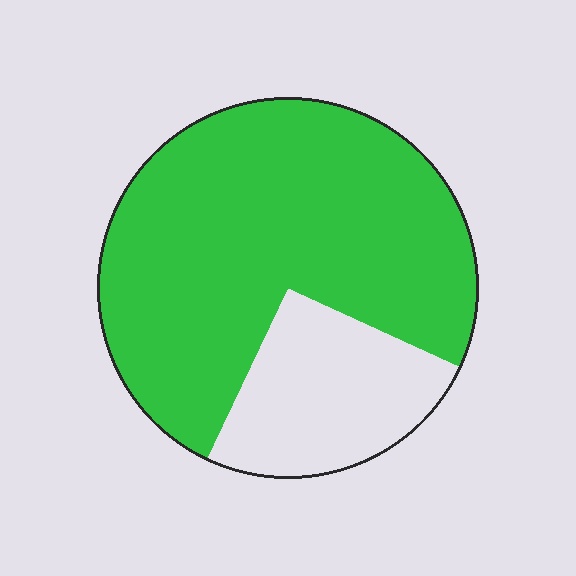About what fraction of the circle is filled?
About three quarters (3/4).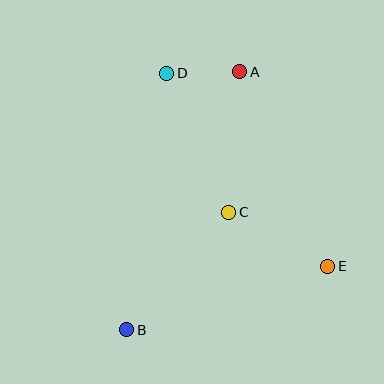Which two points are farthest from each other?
Points A and B are farthest from each other.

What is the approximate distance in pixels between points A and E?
The distance between A and E is approximately 213 pixels.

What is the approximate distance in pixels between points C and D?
The distance between C and D is approximately 152 pixels.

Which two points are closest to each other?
Points A and D are closest to each other.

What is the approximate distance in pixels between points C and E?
The distance between C and E is approximately 113 pixels.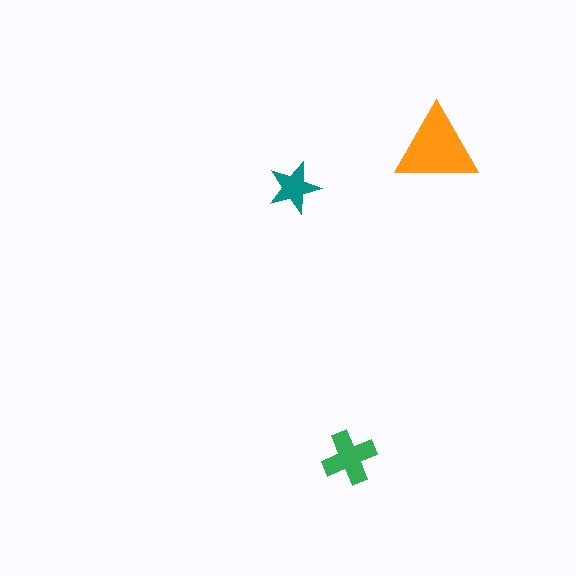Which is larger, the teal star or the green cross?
The green cross.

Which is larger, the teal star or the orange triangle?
The orange triangle.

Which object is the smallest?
The teal star.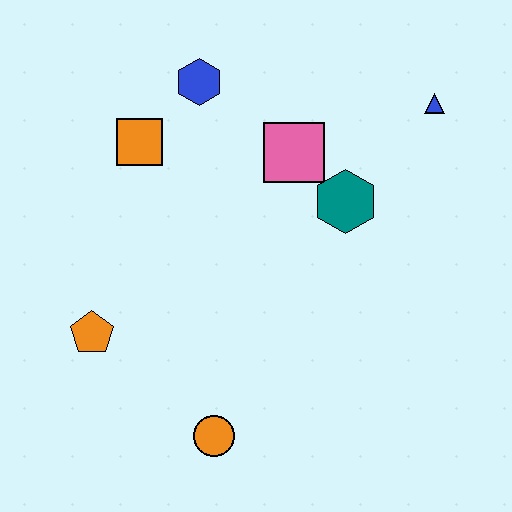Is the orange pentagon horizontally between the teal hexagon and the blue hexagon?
No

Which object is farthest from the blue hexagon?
The orange circle is farthest from the blue hexagon.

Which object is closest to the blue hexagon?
The orange square is closest to the blue hexagon.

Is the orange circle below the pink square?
Yes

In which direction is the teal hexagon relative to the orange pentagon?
The teal hexagon is to the right of the orange pentagon.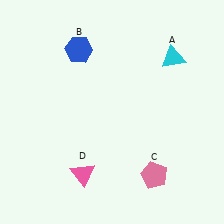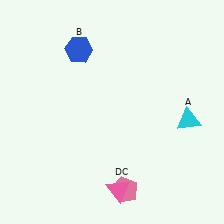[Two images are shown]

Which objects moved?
The objects that moved are: the cyan triangle (A), the pink pentagon (C), the pink triangle (D).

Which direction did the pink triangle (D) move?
The pink triangle (D) moved right.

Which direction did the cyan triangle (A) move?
The cyan triangle (A) moved down.